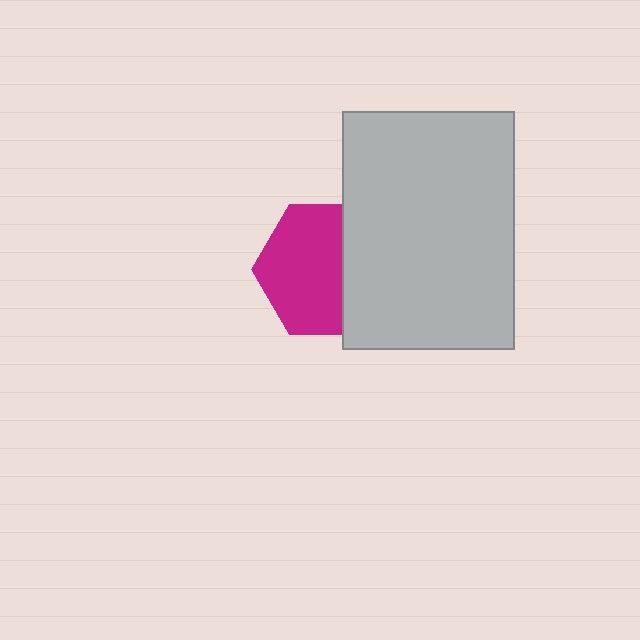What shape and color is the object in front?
The object in front is a light gray rectangle.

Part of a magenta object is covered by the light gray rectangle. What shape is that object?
It is a hexagon.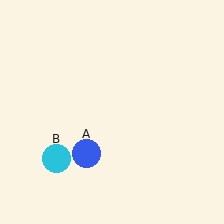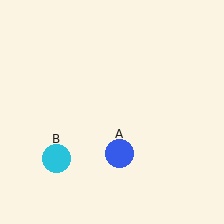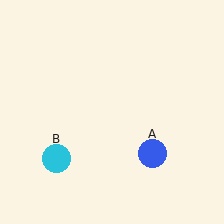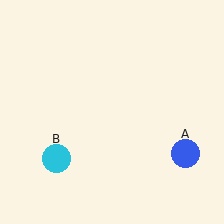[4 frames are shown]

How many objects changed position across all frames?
1 object changed position: blue circle (object A).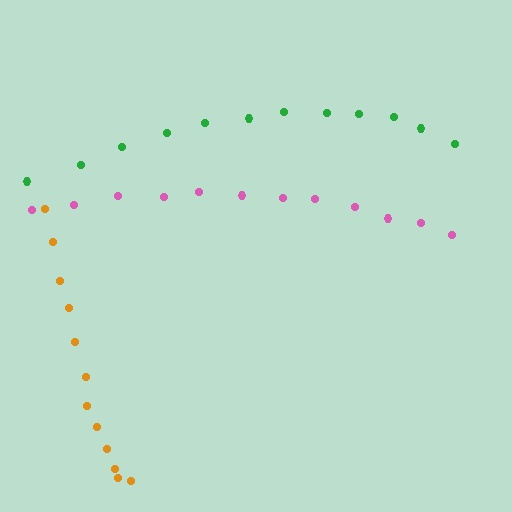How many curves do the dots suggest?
There are 3 distinct paths.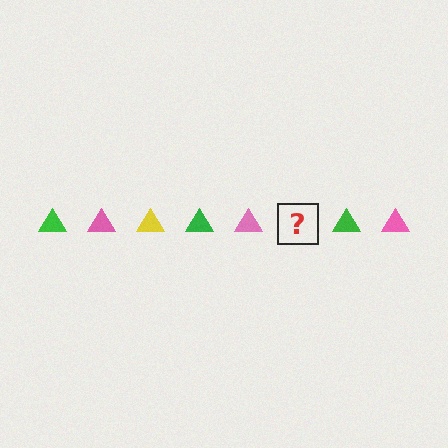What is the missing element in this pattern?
The missing element is a yellow triangle.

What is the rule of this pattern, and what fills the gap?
The rule is that the pattern cycles through green, pink, yellow triangles. The gap should be filled with a yellow triangle.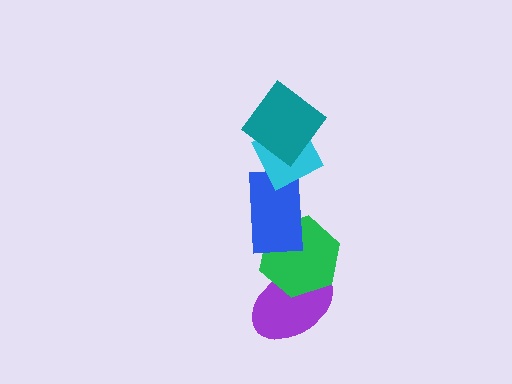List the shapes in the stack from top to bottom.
From top to bottom: the teal diamond, the cyan diamond, the blue rectangle, the green hexagon, the purple ellipse.